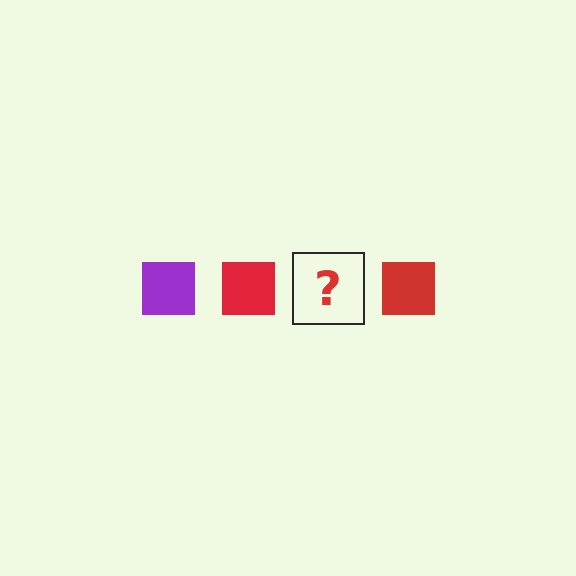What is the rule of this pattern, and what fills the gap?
The rule is that the pattern cycles through purple, red squares. The gap should be filled with a purple square.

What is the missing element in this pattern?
The missing element is a purple square.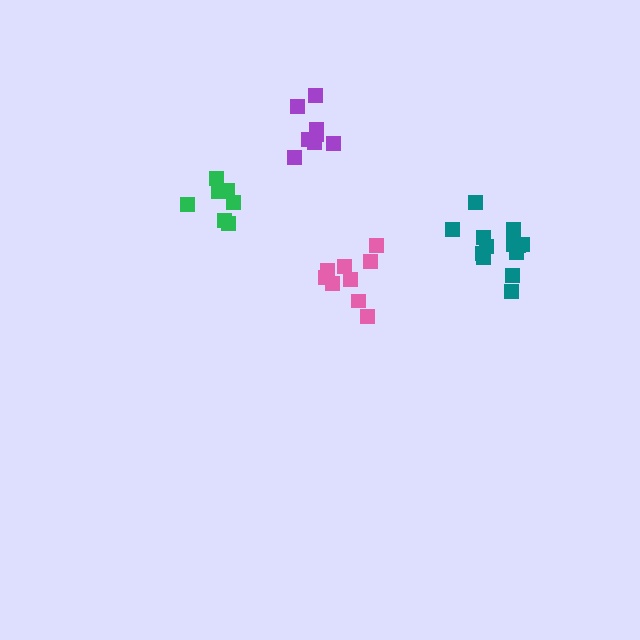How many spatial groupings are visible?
There are 4 spatial groupings.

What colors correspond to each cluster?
The clusters are colored: purple, pink, green, teal.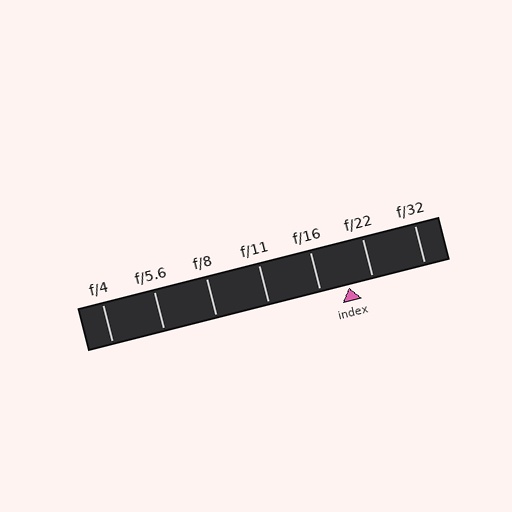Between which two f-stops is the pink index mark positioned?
The index mark is between f/16 and f/22.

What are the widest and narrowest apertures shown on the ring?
The widest aperture shown is f/4 and the narrowest is f/32.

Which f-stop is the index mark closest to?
The index mark is closest to f/22.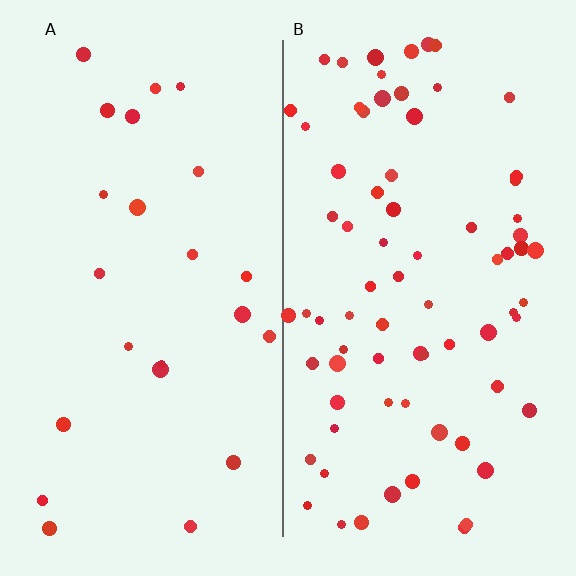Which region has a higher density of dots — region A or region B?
B (the right).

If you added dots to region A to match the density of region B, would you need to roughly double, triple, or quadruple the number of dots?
Approximately triple.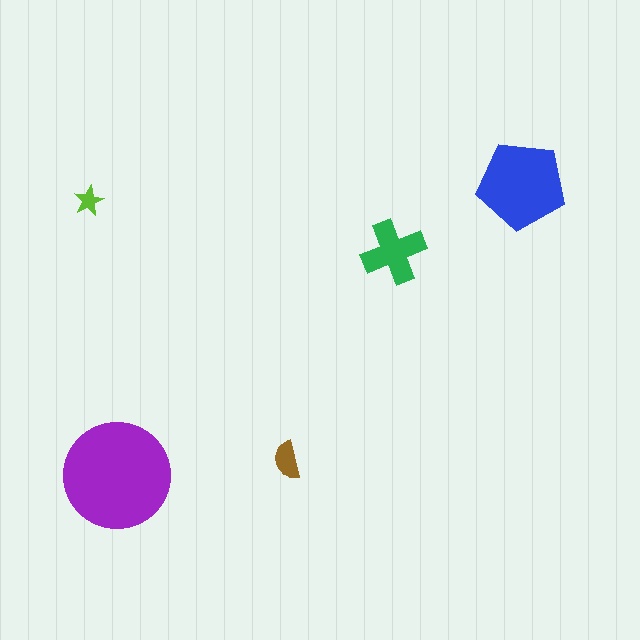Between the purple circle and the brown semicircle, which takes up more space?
The purple circle.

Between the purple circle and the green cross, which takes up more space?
The purple circle.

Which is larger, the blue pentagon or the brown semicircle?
The blue pentagon.